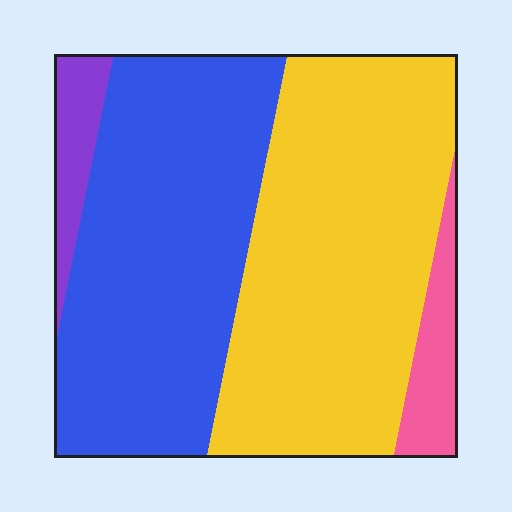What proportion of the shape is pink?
Pink takes up about one tenth (1/10) of the shape.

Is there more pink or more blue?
Blue.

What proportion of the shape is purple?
Purple covers about 5% of the shape.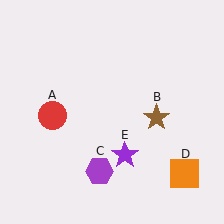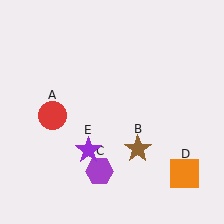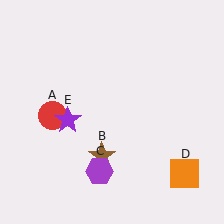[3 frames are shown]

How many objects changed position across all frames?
2 objects changed position: brown star (object B), purple star (object E).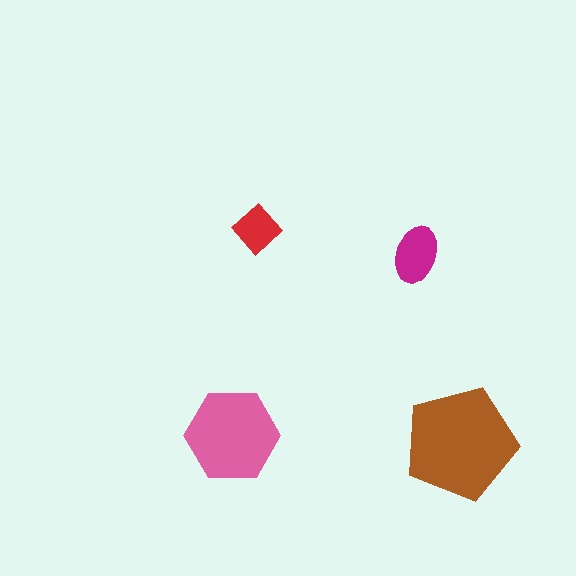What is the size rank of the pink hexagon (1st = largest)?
2nd.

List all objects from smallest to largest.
The red diamond, the magenta ellipse, the pink hexagon, the brown pentagon.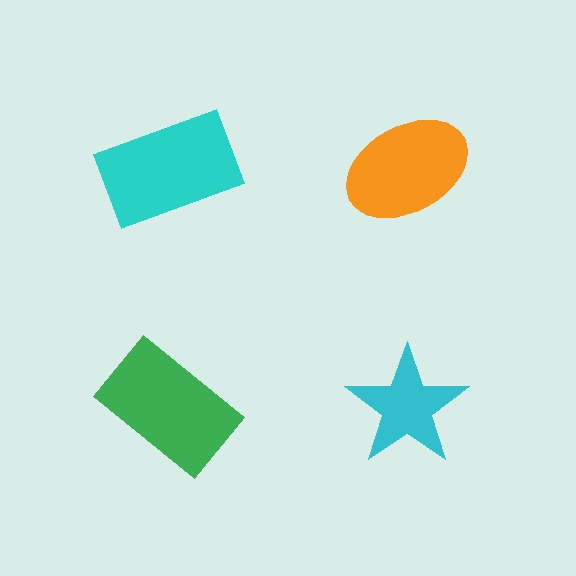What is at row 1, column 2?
An orange ellipse.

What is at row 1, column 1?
A cyan rectangle.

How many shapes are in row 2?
2 shapes.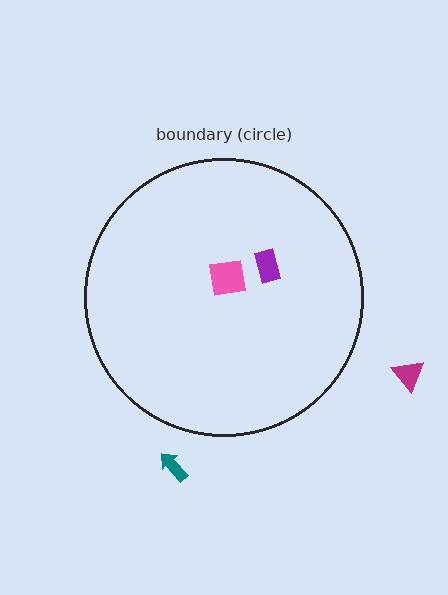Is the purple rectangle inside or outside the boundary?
Inside.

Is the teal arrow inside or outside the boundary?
Outside.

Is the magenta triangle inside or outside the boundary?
Outside.